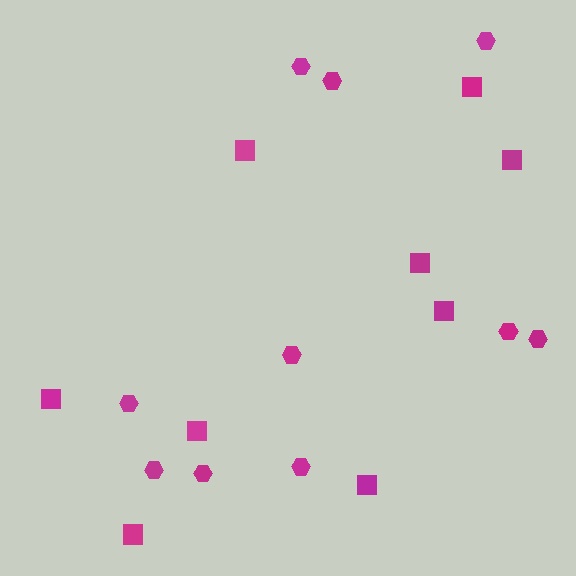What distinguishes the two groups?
There are 2 groups: one group of squares (9) and one group of hexagons (10).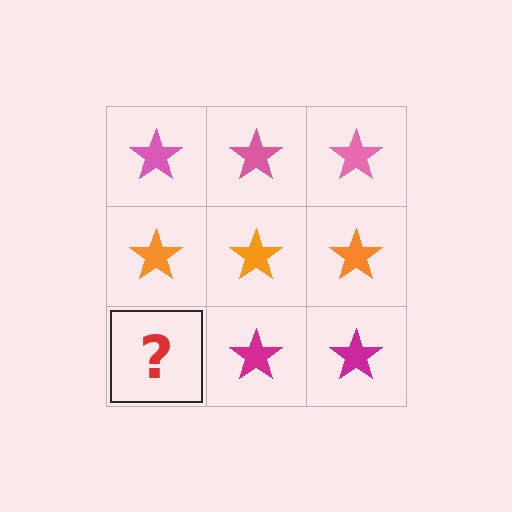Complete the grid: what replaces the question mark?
The question mark should be replaced with a magenta star.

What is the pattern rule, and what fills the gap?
The rule is that each row has a consistent color. The gap should be filled with a magenta star.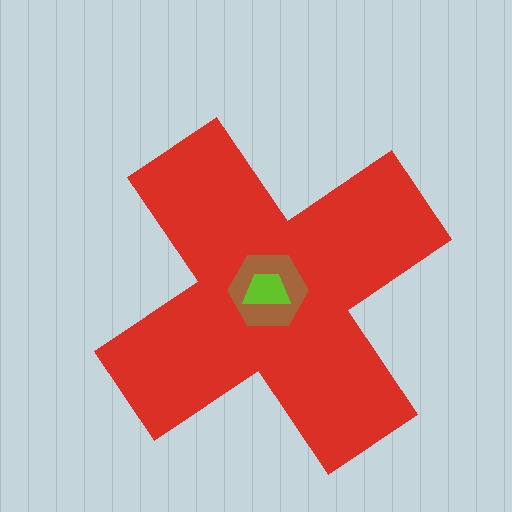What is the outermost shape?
The red cross.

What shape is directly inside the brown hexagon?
The lime trapezoid.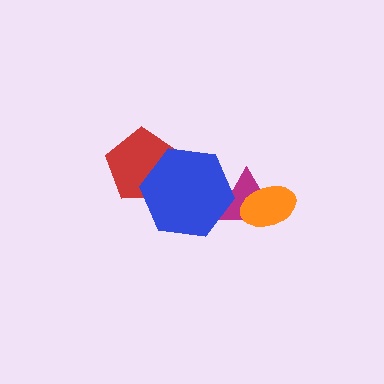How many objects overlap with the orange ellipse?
1 object overlaps with the orange ellipse.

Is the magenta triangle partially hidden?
Yes, it is partially covered by another shape.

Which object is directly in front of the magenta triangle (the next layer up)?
The orange ellipse is directly in front of the magenta triangle.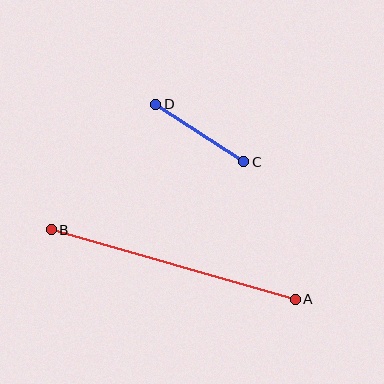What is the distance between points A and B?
The distance is approximately 254 pixels.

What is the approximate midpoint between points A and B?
The midpoint is at approximately (173, 265) pixels.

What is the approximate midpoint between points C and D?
The midpoint is at approximately (200, 133) pixels.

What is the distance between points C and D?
The distance is approximately 105 pixels.